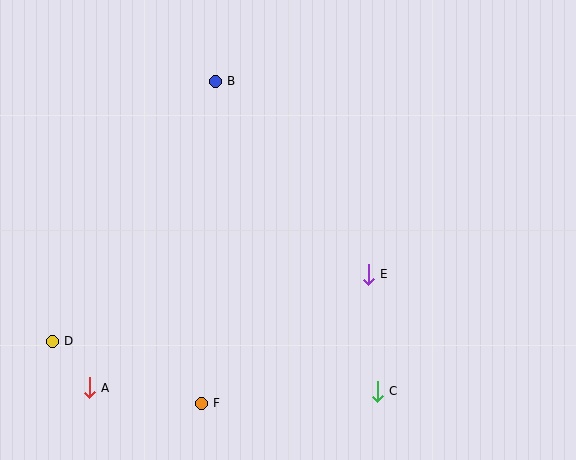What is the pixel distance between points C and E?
The distance between C and E is 117 pixels.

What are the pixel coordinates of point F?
Point F is at (201, 403).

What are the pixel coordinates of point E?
Point E is at (368, 274).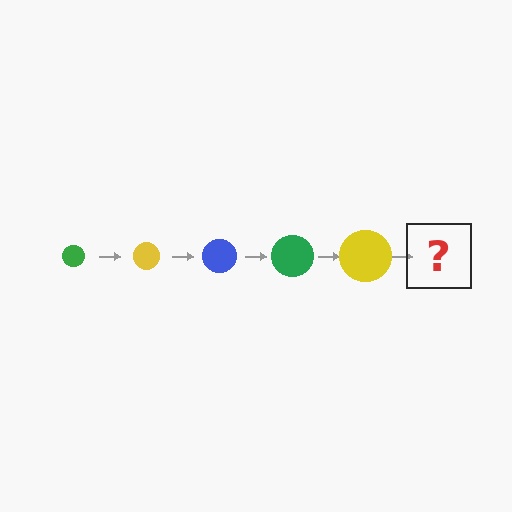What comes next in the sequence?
The next element should be a blue circle, larger than the previous one.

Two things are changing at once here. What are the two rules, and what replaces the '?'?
The two rules are that the circle grows larger each step and the color cycles through green, yellow, and blue. The '?' should be a blue circle, larger than the previous one.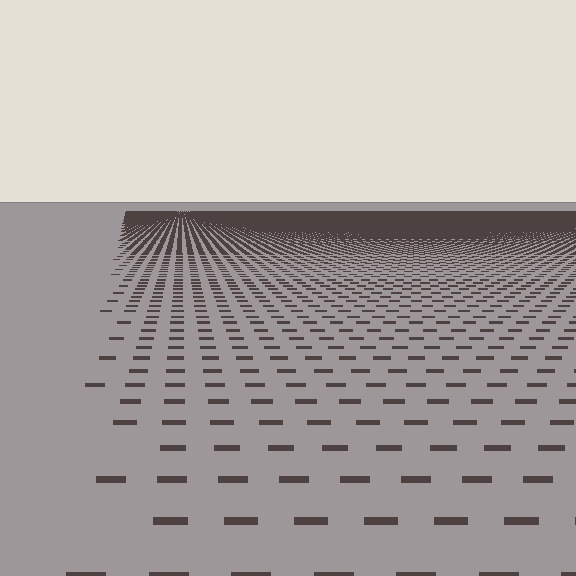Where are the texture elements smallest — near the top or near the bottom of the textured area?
Near the top.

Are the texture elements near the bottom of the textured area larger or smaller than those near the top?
Larger. Near the bottom, elements are closer to the viewer and appear at a bigger on-screen size.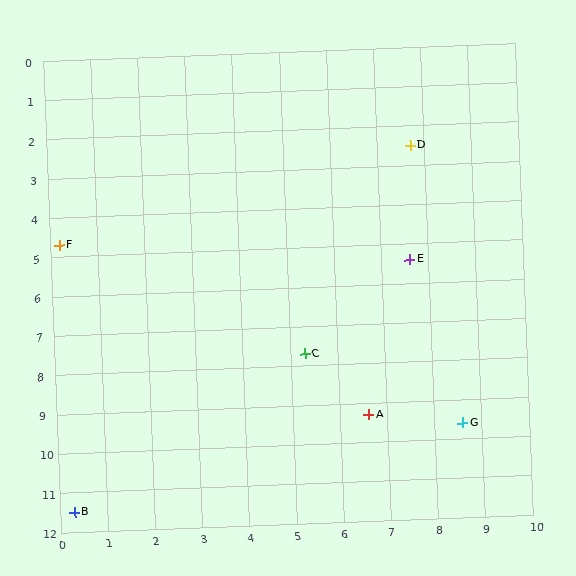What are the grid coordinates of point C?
Point C is at approximately (5.3, 7.7).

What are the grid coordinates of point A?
Point A is at approximately (6.6, 9.3).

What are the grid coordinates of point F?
Point F is at approximately (0.2, 4.7).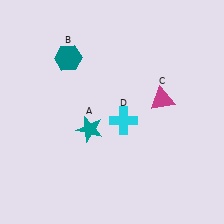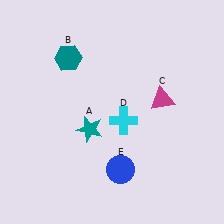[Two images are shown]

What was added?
A blue circle (E) was added in Image 2.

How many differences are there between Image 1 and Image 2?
There is 1 difference between the two images.